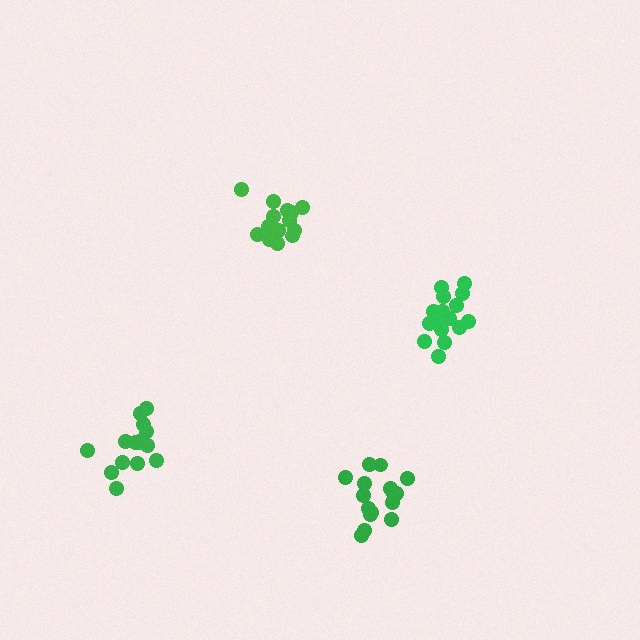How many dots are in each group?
Group 1: 17 dots, Group 2: 15 dots, Group 3: 16 dots, Group 4: 14 dots (62 total).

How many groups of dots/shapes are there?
There are 4 groups.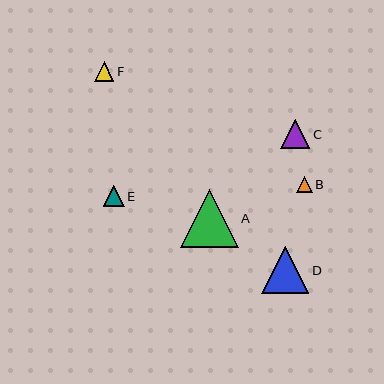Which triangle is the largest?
Triangle A is the largest with a size of approximately 58 pixels.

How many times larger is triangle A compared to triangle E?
Triangle A is approximately 2.8 times the size of triangle E.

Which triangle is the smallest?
Triangle B is the smallest with a size of approximately 16 pixels.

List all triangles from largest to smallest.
From largest to smallest: A, D, C, E, F, B.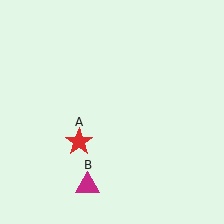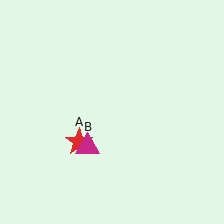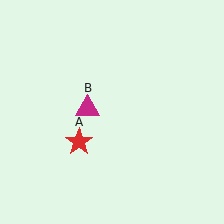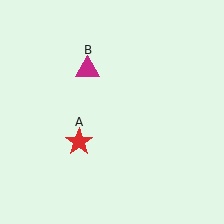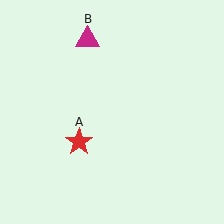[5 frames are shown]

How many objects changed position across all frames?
1 object changed position: magenta triangle (object B).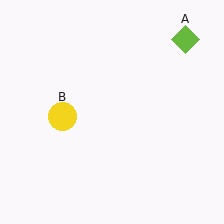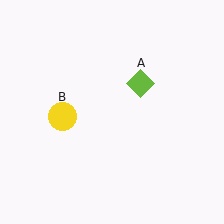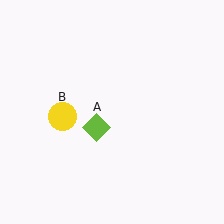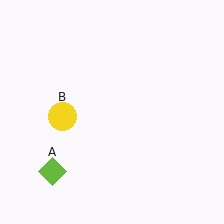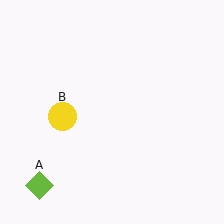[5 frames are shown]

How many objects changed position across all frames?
1 object changed position: lime diamond (object A).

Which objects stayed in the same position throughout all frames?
Yellow circle (object B) remained stationary.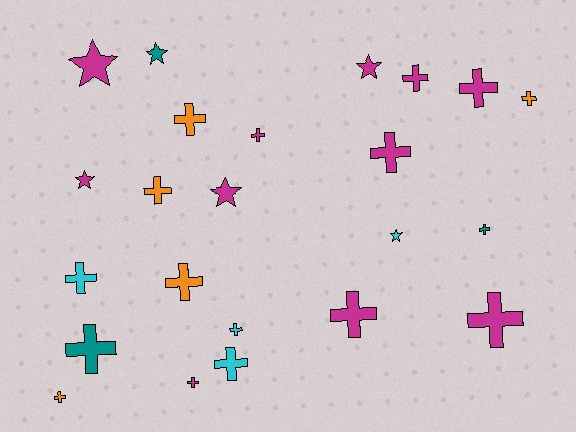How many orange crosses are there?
There are 5 orange crosses.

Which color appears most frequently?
Magenta, with 11 objects.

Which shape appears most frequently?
Cross, with 17 objects.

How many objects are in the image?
There are 23 objects.